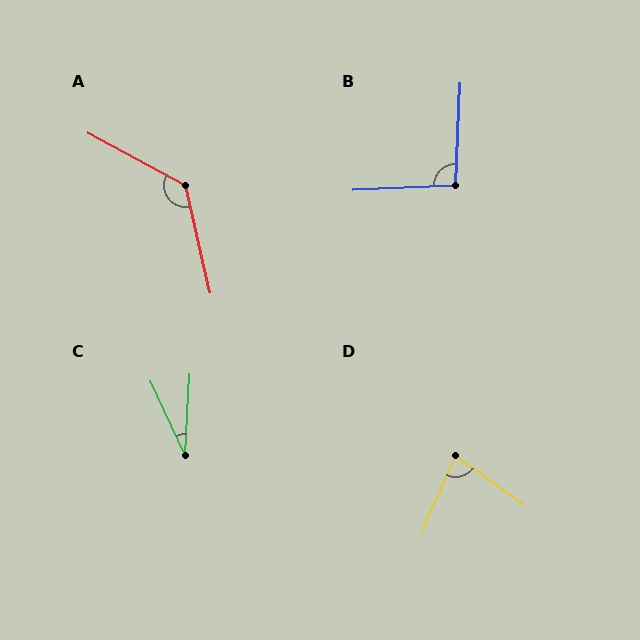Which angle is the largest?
A, at approximately 131 degrees.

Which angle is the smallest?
C, at approximately 28 degrees.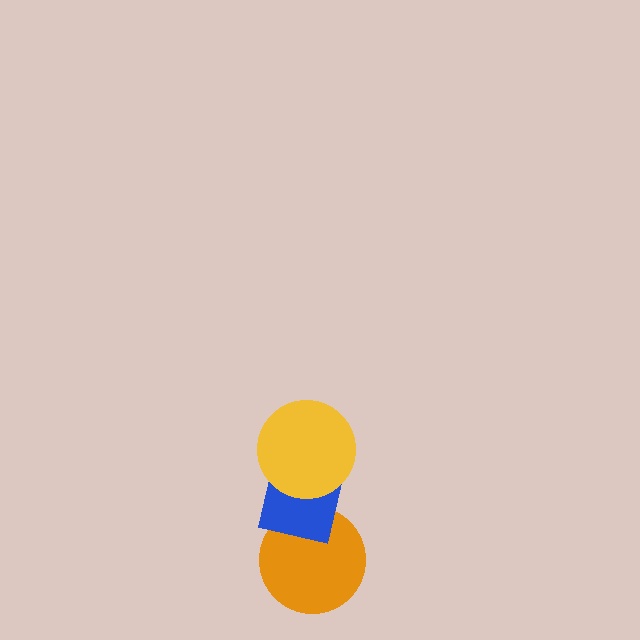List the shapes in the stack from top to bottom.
From top to bottom: the yellow circle, the blue square, the orange circle.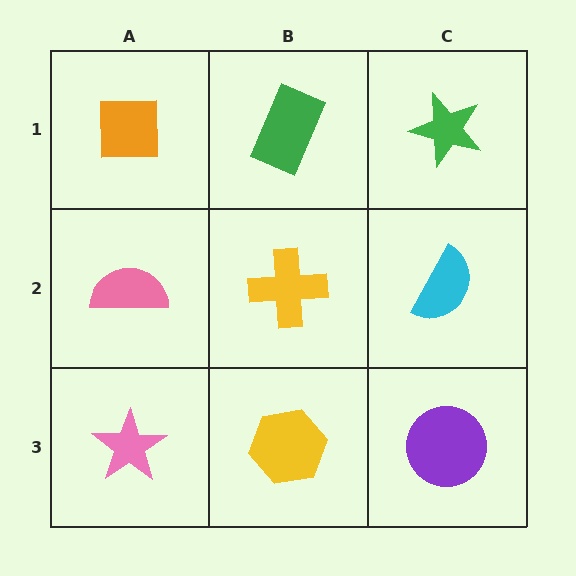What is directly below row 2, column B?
A yellow hexagon.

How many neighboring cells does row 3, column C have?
2.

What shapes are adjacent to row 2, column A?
An orange square (row 1, column A), a pink star (row 3, column A), a yellow cross (row 2, column B).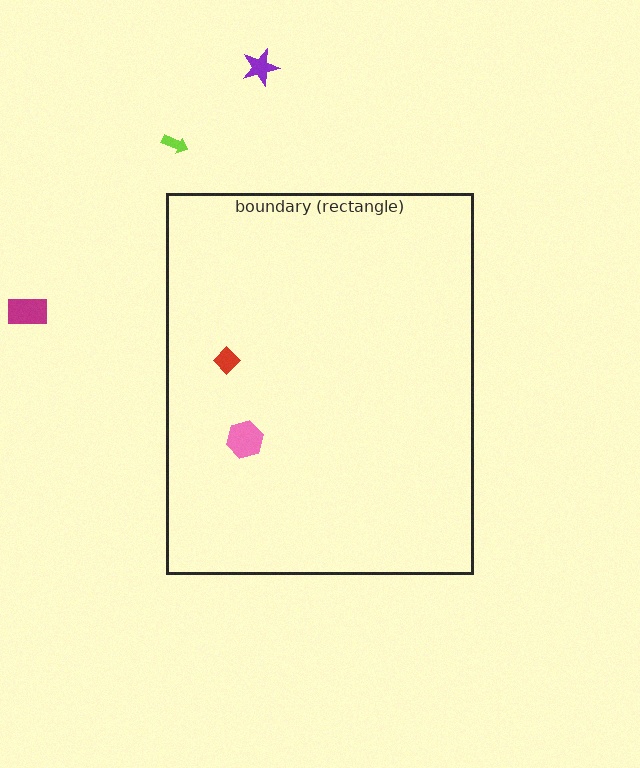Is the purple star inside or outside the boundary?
Outside.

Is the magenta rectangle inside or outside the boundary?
Outside.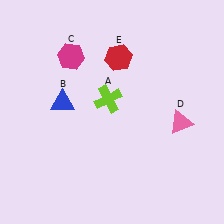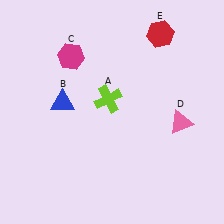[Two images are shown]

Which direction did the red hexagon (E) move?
The red hexagon (E) moved right.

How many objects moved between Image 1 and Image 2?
1 object moved between the two images.